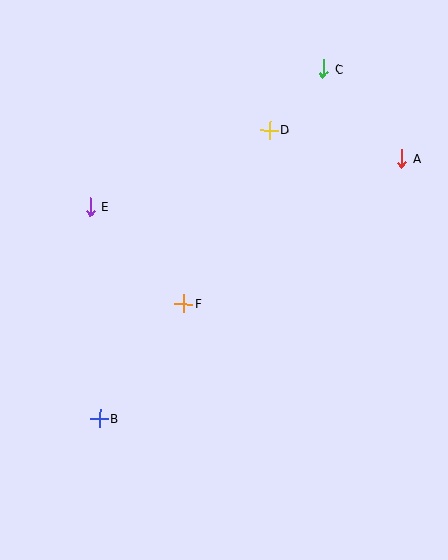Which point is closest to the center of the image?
Point F at (184, 303) is closest to the center.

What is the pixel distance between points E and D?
The distance between E and D is 195 pixels.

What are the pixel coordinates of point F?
Point F is at (184, 303).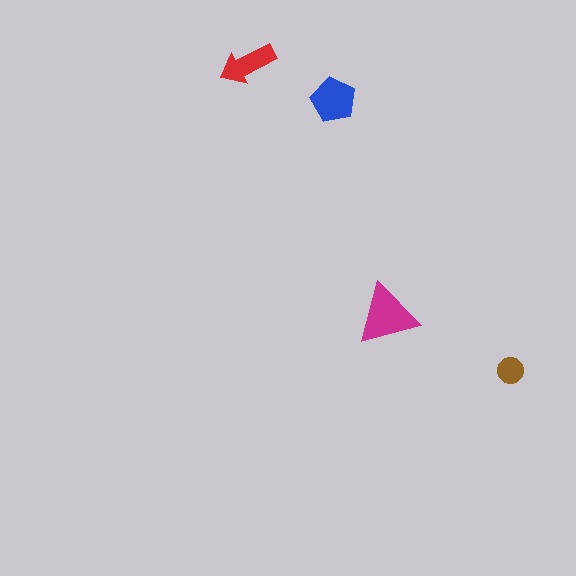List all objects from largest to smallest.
The magenta triangle, the blue pentagon, the red arrow, the brown circle.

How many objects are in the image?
There are 4 objects in the image.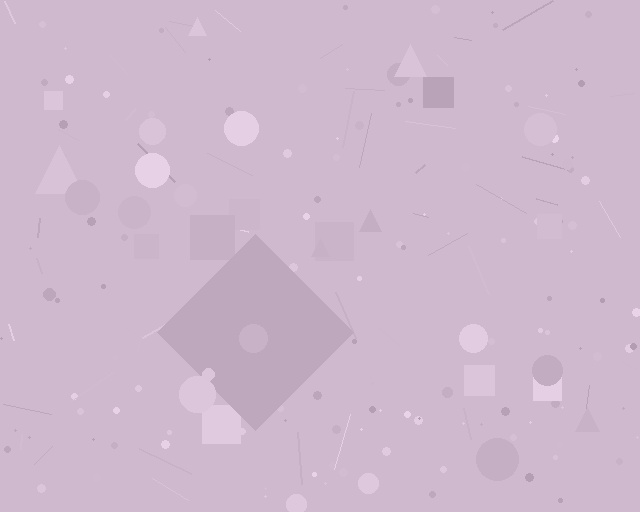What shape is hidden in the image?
A diamond is hidden in the image.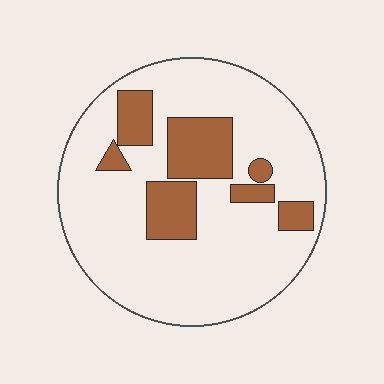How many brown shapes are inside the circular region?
7.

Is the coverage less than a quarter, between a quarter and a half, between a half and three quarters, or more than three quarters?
Less than a quarter.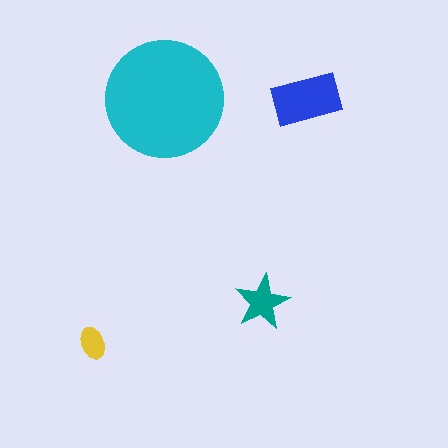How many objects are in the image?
There are 4 objects in the image.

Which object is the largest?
The cyan circle.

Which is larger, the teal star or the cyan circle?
The cyan circle.